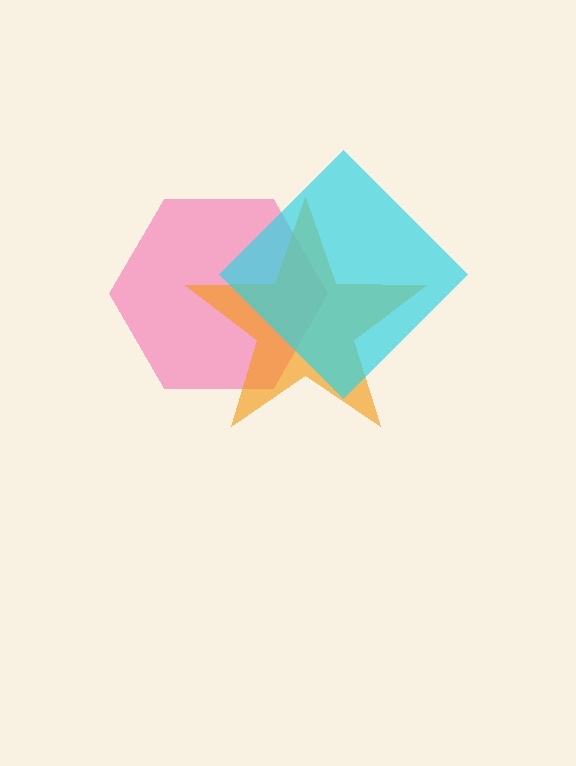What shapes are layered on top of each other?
The layered shapes are: a pink hexagon, an orange star, a cyan diamond.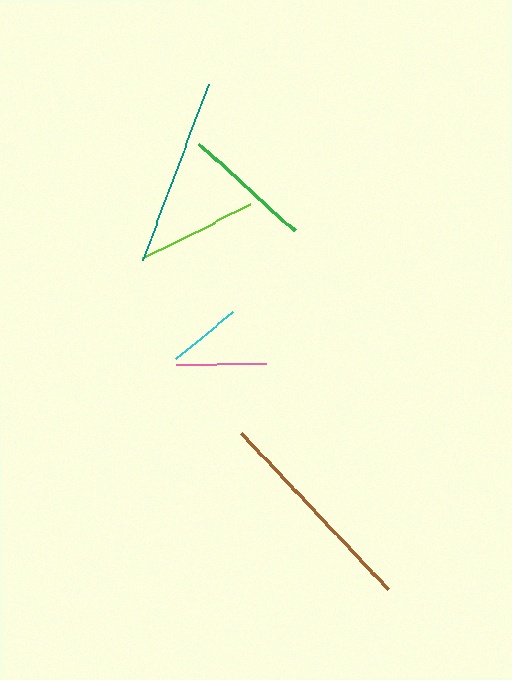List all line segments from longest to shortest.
From longest to shortest: brown, teal, green, lime, pink, cyan.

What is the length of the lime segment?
The lime segment is approximately 121 pixels long.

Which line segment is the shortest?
The cyan line is the shortest at approximately 73 pixels.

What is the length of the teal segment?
The teal segment is approximately 189 pixels long.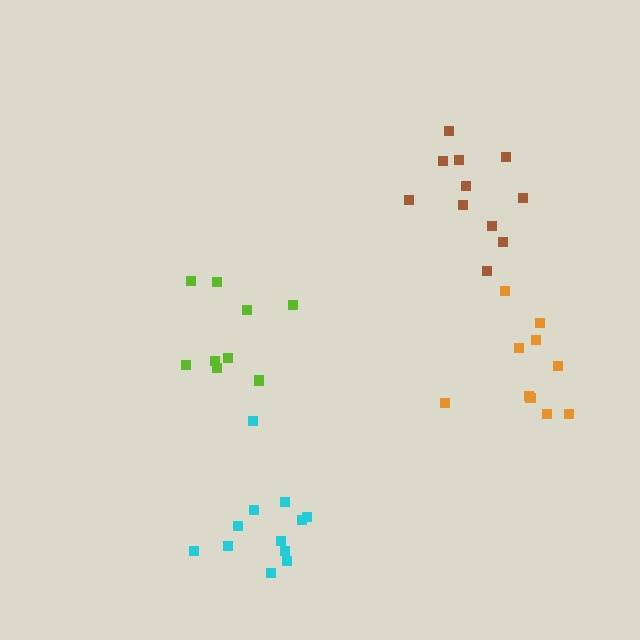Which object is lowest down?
The cyan cluster is bottommost.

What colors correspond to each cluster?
The clusters are colored: lime, brown, cyan, orange.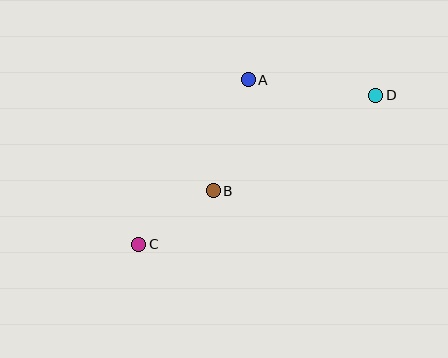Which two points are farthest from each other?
Points C and D are farthest from each other.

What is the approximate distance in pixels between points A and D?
The distance between A and D is approximately 129 pixels.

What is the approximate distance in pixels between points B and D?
The distance between B and D is approximately 189 pixels.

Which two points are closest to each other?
Points B and C are closest to each other.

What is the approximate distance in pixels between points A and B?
The distance between A and B is approximately 116 pixels.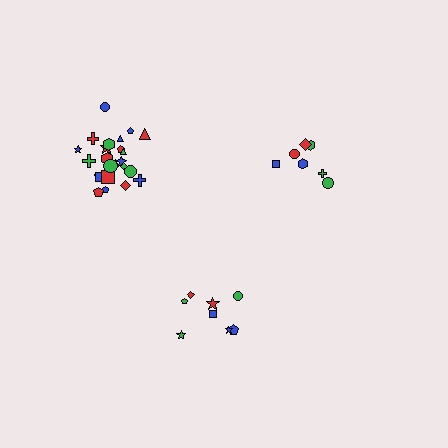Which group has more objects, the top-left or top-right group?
The top-left group.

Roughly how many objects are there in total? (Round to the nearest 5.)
Roughly 40 objects in total.